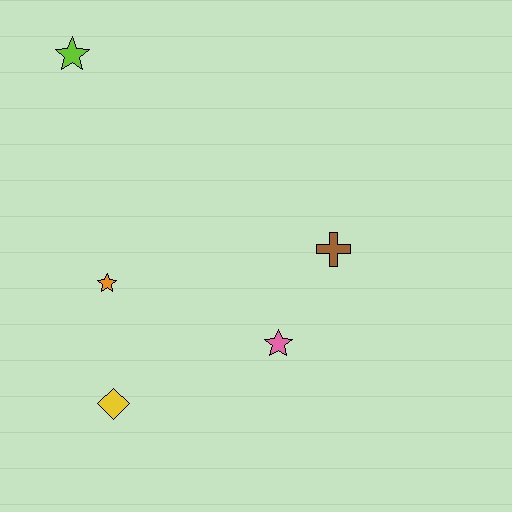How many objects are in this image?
There are 5 objects.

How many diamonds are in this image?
There is 1 diamond.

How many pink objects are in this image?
There is 1 pink object.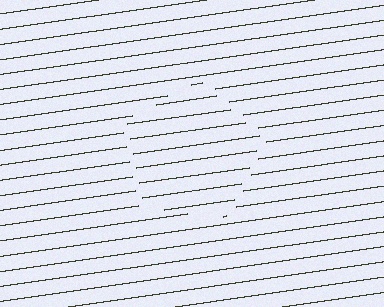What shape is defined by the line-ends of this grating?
An illusory pentagon. The interior of the shape contains the same grating, shifted by half a period — the contour is defined by the phase discontinuity where line-ends from the inner and outer gratings abut.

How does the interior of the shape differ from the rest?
The interior of the shape contains the same grating, shifted by half a period — the contour is defined by the phase discontinuity where line-ends from the inner and outer gratings abut.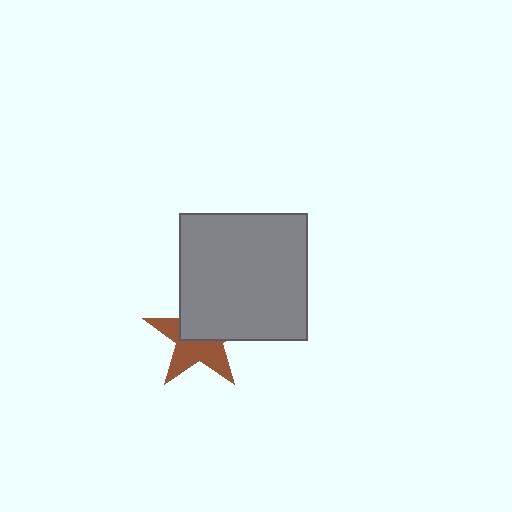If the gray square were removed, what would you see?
You would see the complete brown star.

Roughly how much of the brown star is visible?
About half of it is visible (roughly 51%).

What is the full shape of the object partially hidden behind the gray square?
The partially hidden object is a brown star.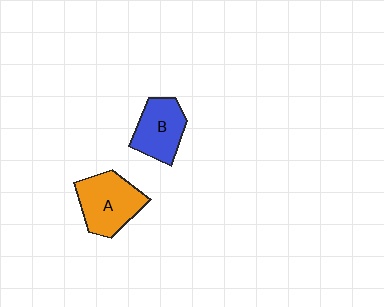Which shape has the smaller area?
Shape B (blue).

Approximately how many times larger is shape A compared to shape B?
Approximately 1.2 times.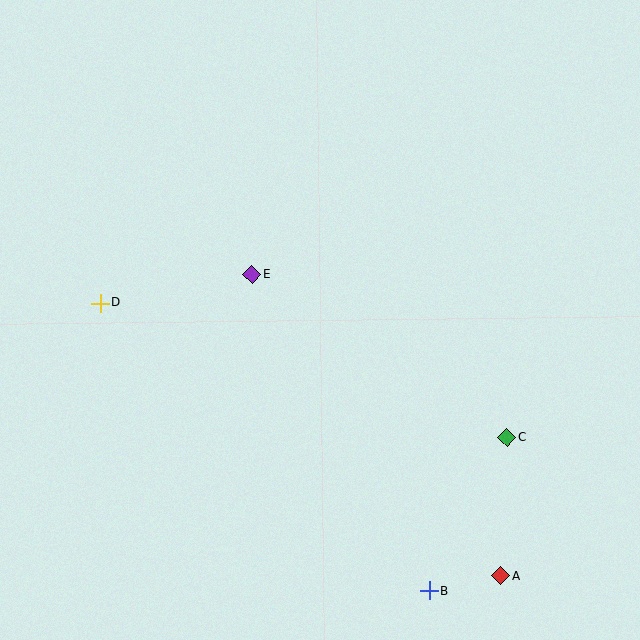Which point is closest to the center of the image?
Point E at (252, 274) is closest to the center.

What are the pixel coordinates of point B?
Point B is at (430, 591).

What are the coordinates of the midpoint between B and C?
The midpoint between B and C is at (469, 514).